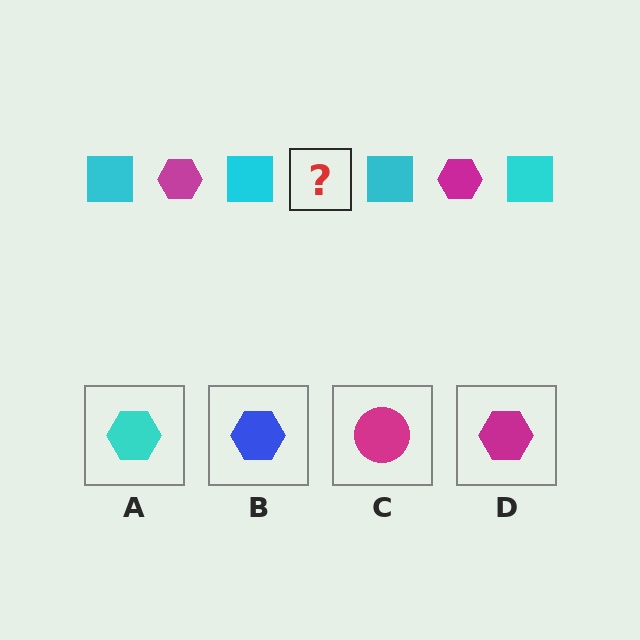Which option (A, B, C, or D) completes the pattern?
D.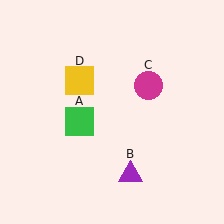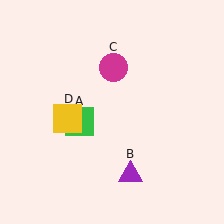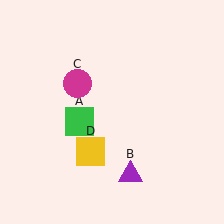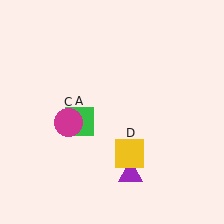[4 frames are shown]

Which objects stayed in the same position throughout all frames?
Green square (object A) and purple triangle (object B) remained stationary.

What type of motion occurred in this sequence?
The magenta circle (object C), yellow square (object D) rotated counterclockwise around the center of the scene.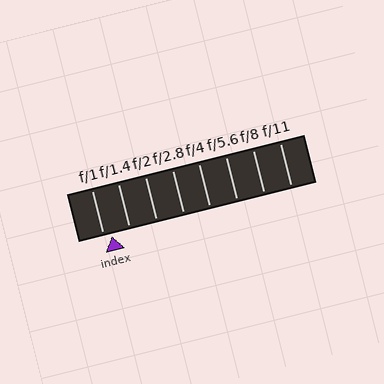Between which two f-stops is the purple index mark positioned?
The index mark is between f/1 and f/1.4.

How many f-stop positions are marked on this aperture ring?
There are 8 f-stop positions marked.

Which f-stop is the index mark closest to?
The index mark is closest to f/1.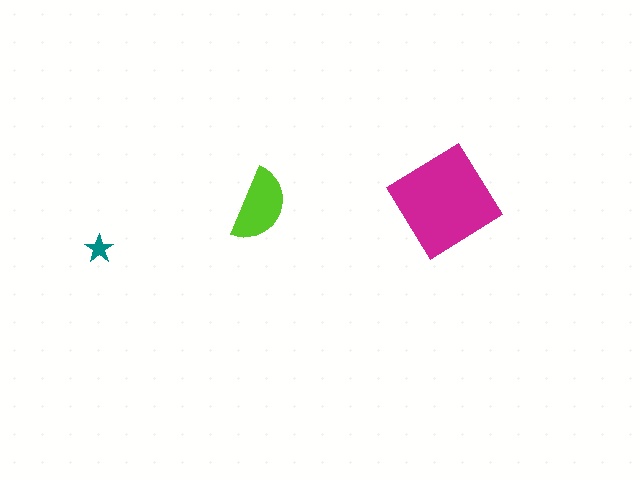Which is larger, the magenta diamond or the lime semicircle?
The magenta diamond.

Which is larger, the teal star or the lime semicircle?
The lime semicircle.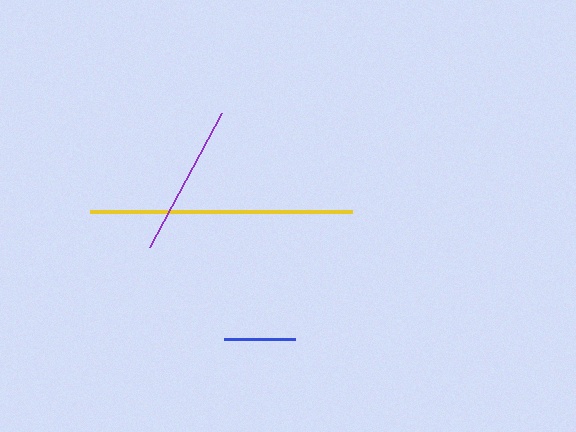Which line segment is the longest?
The yellow line is the longest at approximately 261 pixels.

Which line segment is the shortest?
The blue line is the shortest at approximately 71 pixels.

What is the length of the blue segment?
The blue segment is approximately 71 pixels long.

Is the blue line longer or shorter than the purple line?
The purple line is longer than the blue line.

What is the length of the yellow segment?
The yellow segment is approximately 261 pixels long.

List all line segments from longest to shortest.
From longest to shortest: yellow, purple, blue.